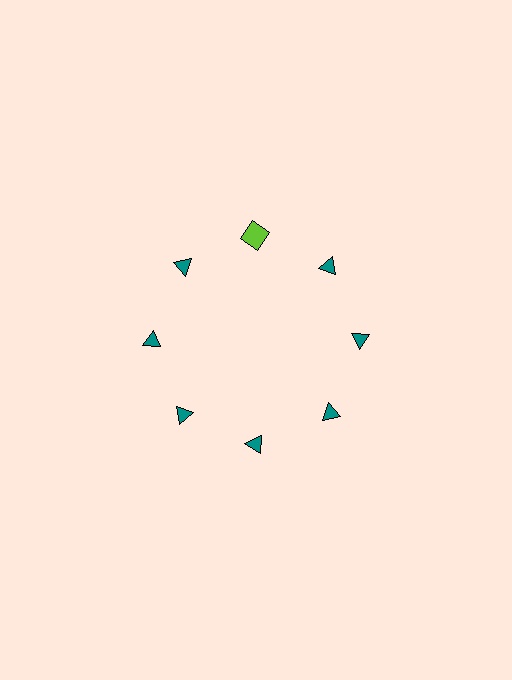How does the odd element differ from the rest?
It differs in both color (lime instead of teal) and shape (square instead of triangle).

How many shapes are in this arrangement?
There are 8 shapes arranged in a ring pattern.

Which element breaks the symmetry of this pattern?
The lime square at roughly the 12 o'clock position breaks the symmetry. All other shapes are teal triangles.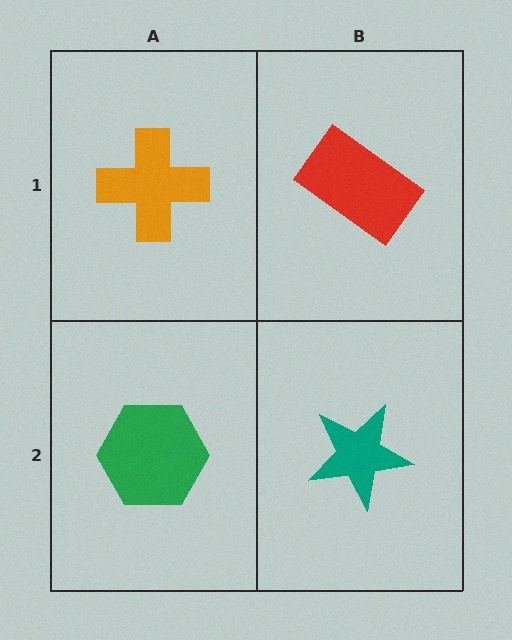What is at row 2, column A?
A green hexagon.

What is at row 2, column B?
A teal star.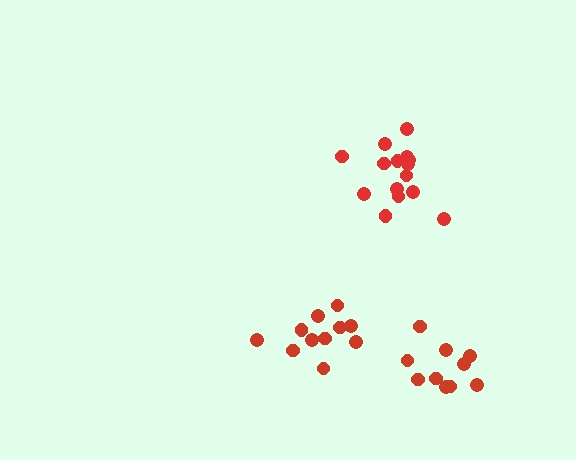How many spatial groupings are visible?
There are 3 spatial groupings.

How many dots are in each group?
Group 1: 15 dots, Group 2: 11 dots, Group 3: 10 dots (36 total).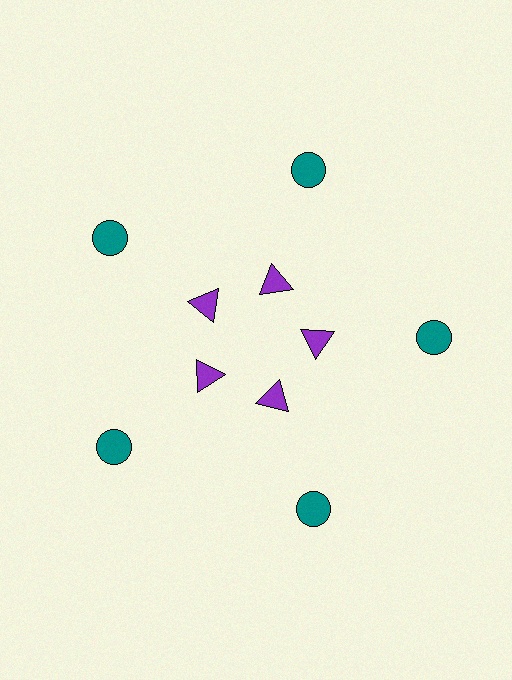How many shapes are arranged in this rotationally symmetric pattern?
There are 10 shapes, arranged in 5 groups of 2.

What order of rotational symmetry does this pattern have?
This pattern has 5-fold rotational symmetry.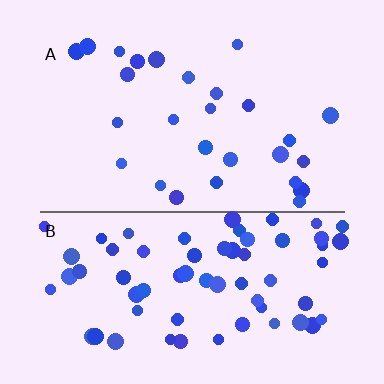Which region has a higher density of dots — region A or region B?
B (the bottom).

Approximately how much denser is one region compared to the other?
Approximately 2.5× — region B over region A.